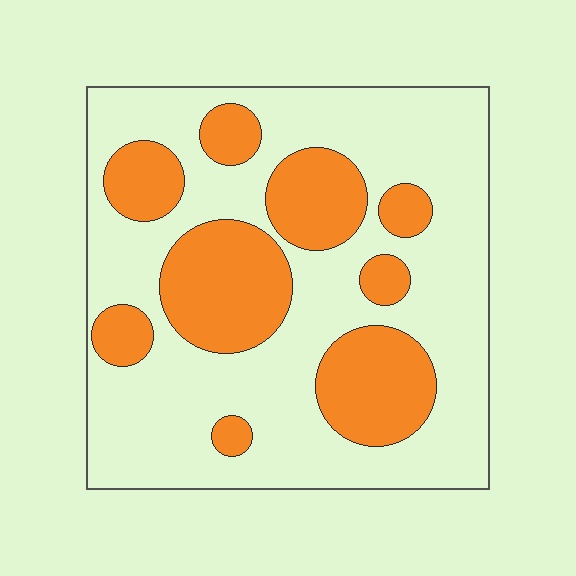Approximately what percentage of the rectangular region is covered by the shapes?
Approximately 30%.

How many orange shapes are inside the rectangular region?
9.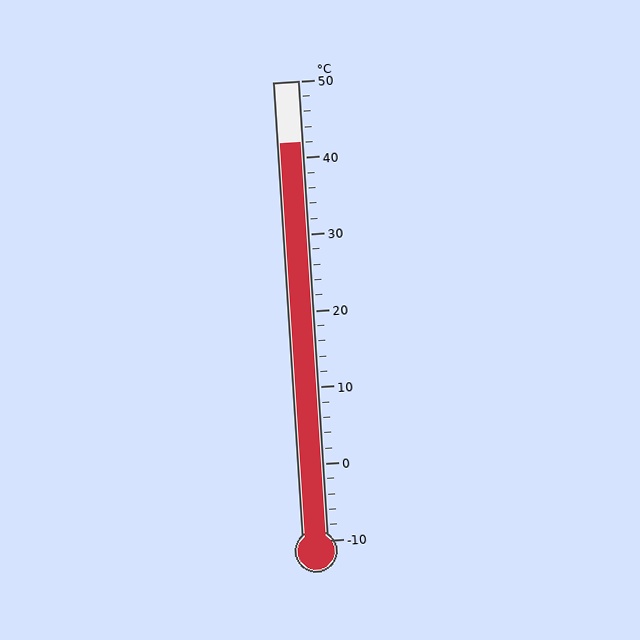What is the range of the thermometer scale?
The thermometer scale ranges from -10°C to 50°C.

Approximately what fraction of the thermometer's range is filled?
The thermometer is filled to approximately 85% of its range.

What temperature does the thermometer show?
The thermometer shows approximately 42°C.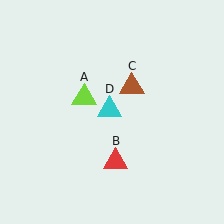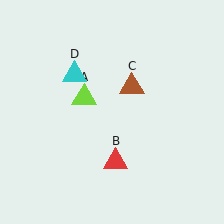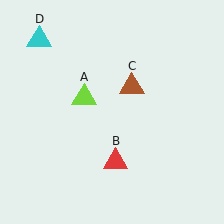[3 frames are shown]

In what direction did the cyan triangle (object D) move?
The cyan triangle (object D) moved up and to the left.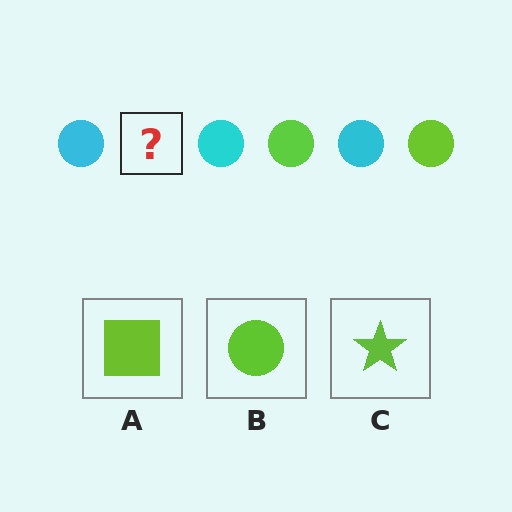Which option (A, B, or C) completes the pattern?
B.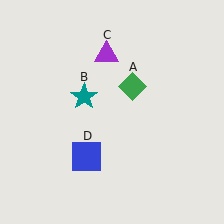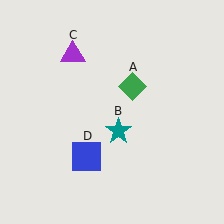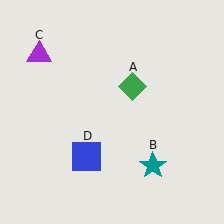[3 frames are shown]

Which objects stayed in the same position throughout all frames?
Green diamond (object A) and blue square (object D) remained stationary.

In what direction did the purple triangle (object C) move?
The purple triangle (object C) moved left.